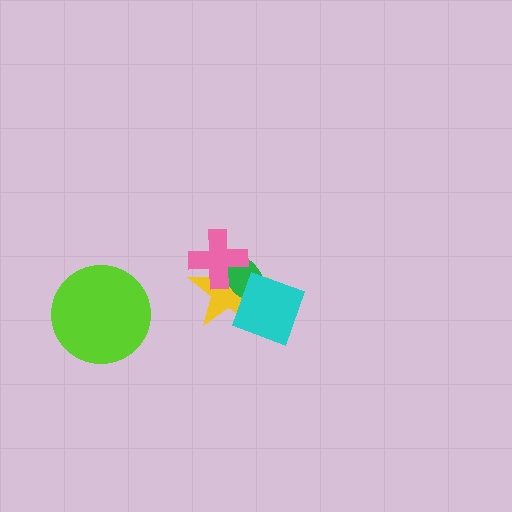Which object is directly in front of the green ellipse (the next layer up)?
The cyan diamond is directly in front of the green ellipse.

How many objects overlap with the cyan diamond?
2 objects overlap with the cyan diamond.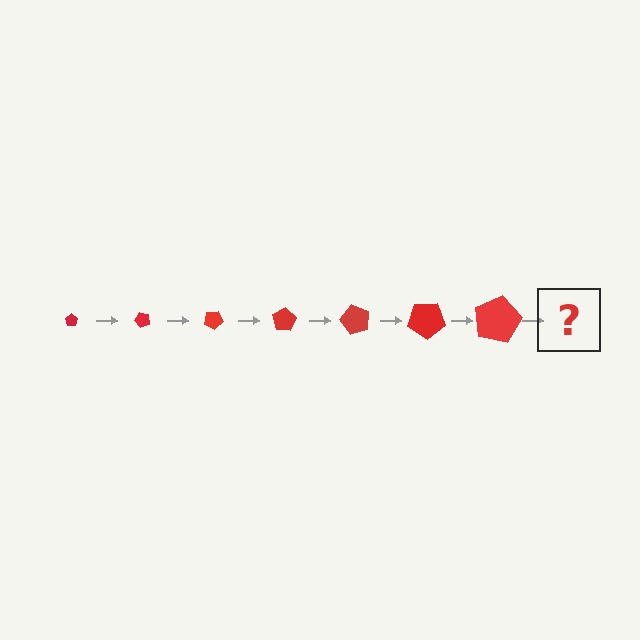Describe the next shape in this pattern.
It should be a pentagon, larger than the previous one and rotated 350 degrees from the start.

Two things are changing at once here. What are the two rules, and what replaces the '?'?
The two rules are that the pentagon grows larger each step and it rotates 50 degrees each step. The '?' should be a pentagon, larger than the previous one and rotated 350 degrees from the start.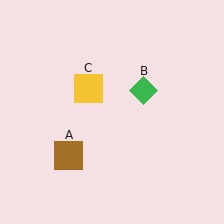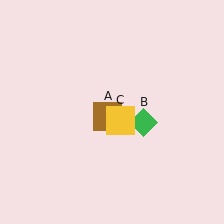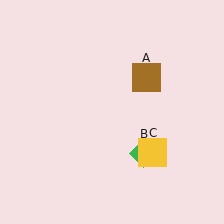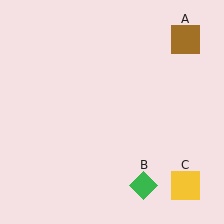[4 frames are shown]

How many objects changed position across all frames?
3 objects changed position: brown square (object A), green diamond (object B), yellow square (object C).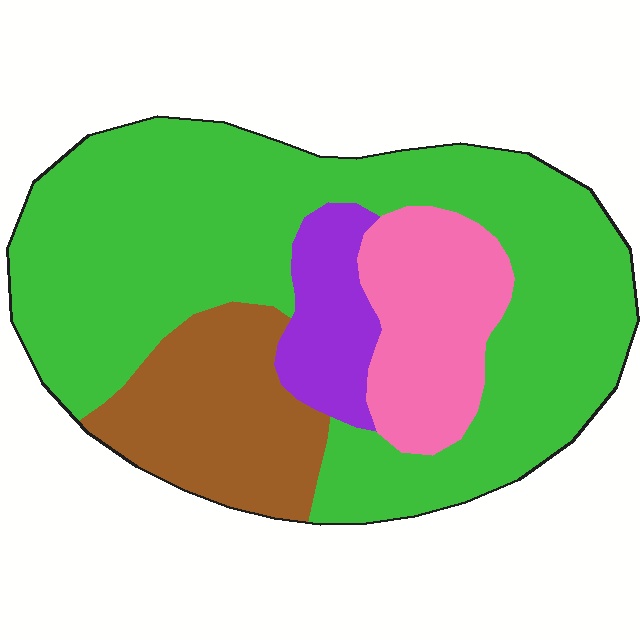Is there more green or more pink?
Green.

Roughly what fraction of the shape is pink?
Pink takes up about one eighth (1/8) of the shape.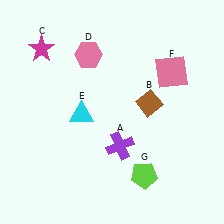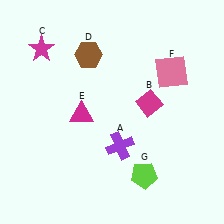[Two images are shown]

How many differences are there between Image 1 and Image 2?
There are 3 differences between the two images.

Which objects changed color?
B changed from brown to magenta. D changed from pink to brown. E changed from cyan to magenta.